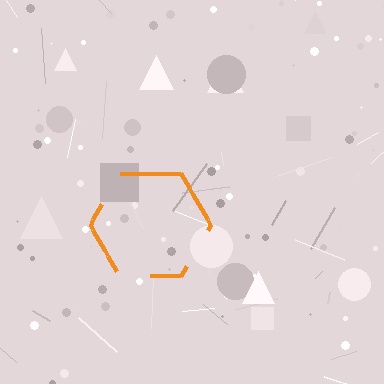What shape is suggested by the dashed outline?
The dashed outline suggests a hexagon.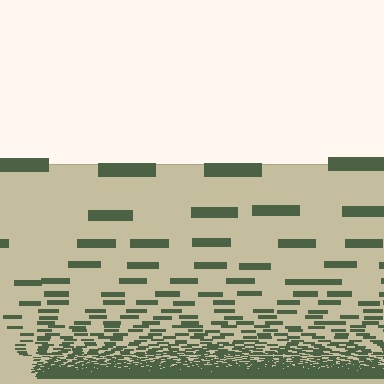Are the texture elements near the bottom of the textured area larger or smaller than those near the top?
Smaller. The gradient is inverted — elements near the bottom are smaller and denser.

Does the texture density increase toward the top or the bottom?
Density increases toward the bottom.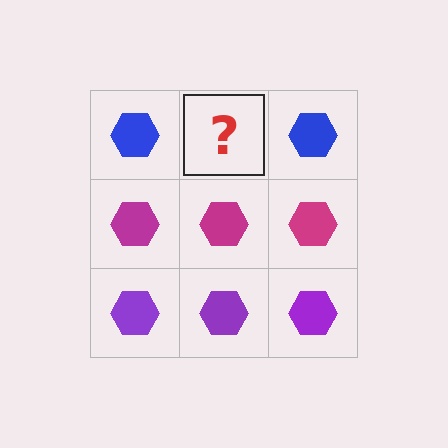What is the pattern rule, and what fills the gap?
The rule is that each row has a consistent color. The gap should be filled with a blue hexagon.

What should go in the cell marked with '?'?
The missing cell should contain a blue hexagon.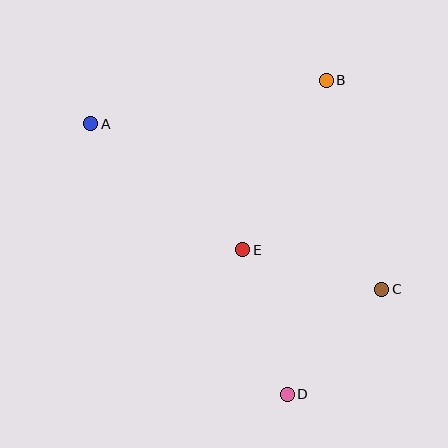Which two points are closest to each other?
Points C and D are closest to each other.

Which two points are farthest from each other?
Points A and C are farthest from each other.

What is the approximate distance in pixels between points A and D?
The distance between A and D is approximately 334 pixels.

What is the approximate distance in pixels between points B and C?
The distance between B and C is approximately 216 pixels.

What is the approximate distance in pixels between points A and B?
The distance between A and B is approximately 240 pixels.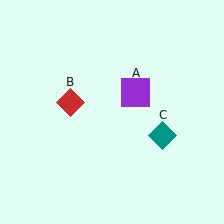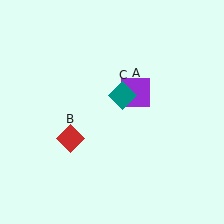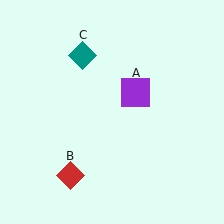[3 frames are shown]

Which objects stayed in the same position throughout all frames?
Purple square (object A) remained stationary.